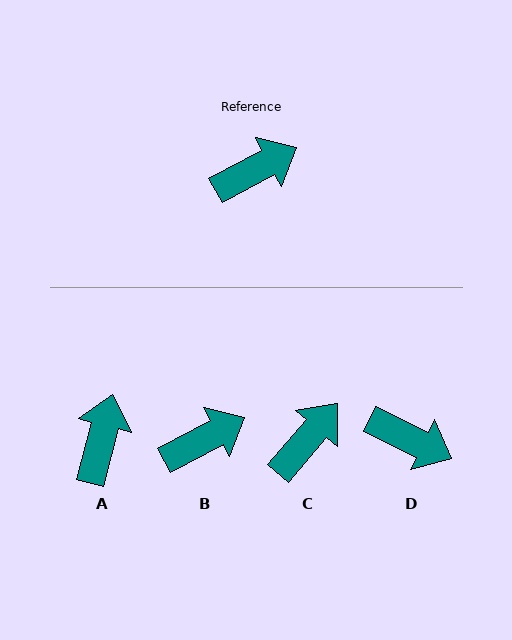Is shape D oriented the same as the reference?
No, it is off by about 54 degrees.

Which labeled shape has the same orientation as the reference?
B.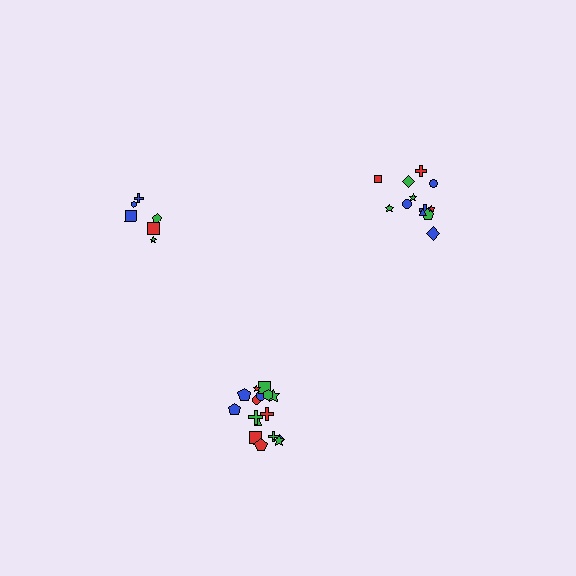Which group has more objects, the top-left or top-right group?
The top-right group.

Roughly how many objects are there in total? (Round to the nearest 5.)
Roughly 35 objects in total.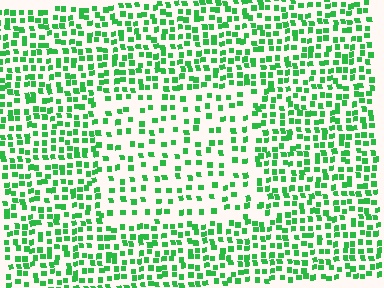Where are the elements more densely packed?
The elements are more densely packed outside the rectangle boundary.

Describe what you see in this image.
The image contains small green elements arranged at two different densities. A rectangle-shaped region is visible where the elements are less densely packed than the surrounding area.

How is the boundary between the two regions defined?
The boundary is defined by a change in element density (approximately 1.9x ratio). All elements are the same color, size, and shape.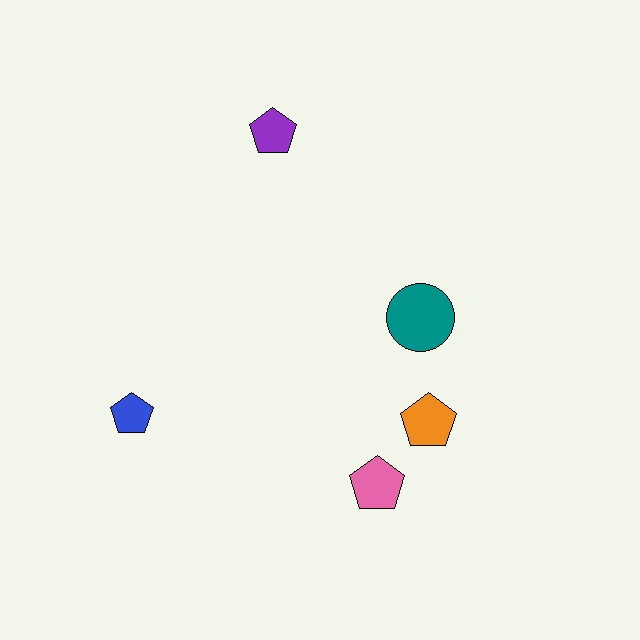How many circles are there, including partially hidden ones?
There is 1 circle.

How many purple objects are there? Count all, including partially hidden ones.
There is 1 purple object.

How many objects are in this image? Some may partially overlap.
There are 5 objects.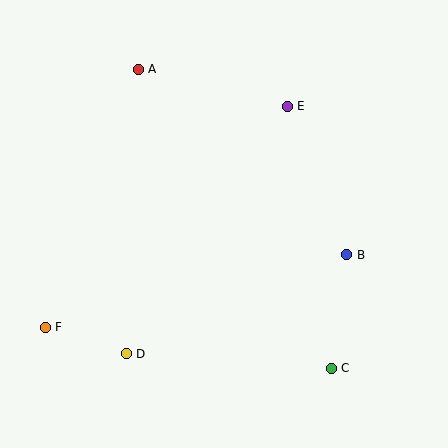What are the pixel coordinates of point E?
Point E is at (287, 106).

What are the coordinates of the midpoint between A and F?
The midpoint between A and F is at (92, 198).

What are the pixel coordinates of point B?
Point B is at (347, 255).